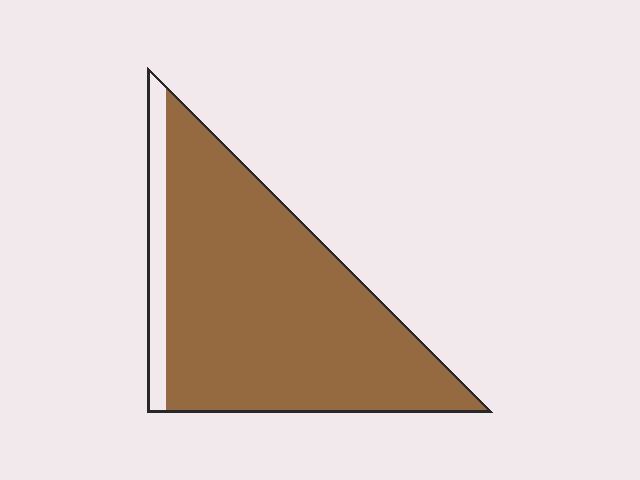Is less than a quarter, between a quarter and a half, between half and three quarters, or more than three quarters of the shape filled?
More than three quarters.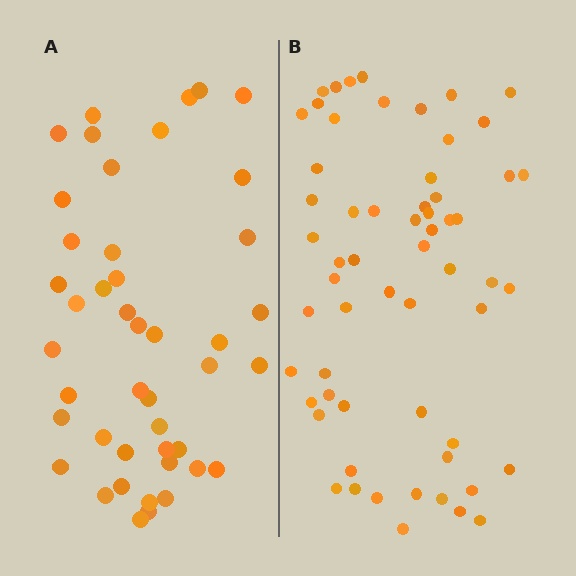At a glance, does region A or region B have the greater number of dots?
Region B (the right region) has more dots.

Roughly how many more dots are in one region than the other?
Region B has approximately 15 more dots than region A.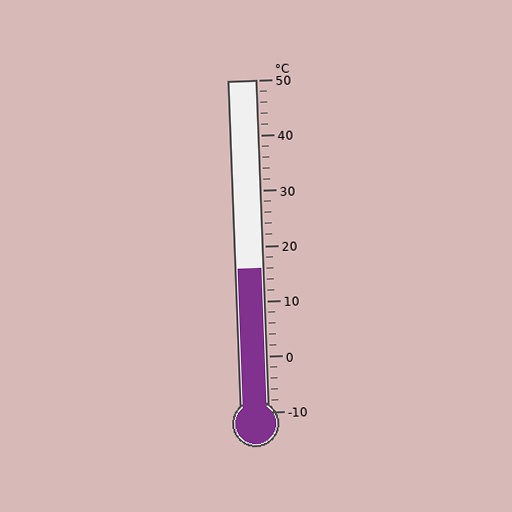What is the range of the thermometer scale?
The thermometer scale ranges from -10°C to 50°C.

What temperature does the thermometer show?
The thermometer shows approximately 16°C.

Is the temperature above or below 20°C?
The temperature is below 20°C.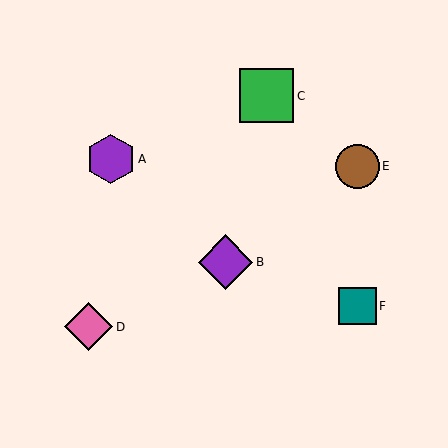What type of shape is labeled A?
Shape A is a purple hexagon.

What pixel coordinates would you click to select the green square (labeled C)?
Click at (267, 96) to select the green square C.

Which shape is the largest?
The purple diamond (labeled B) is the largest.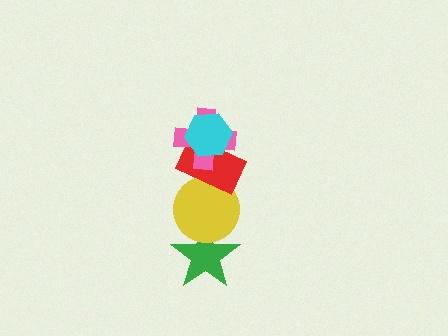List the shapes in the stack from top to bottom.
From top to bottom: the cyan hexagon, the pink cross, the red rectangle, the yellow circle, the green star.